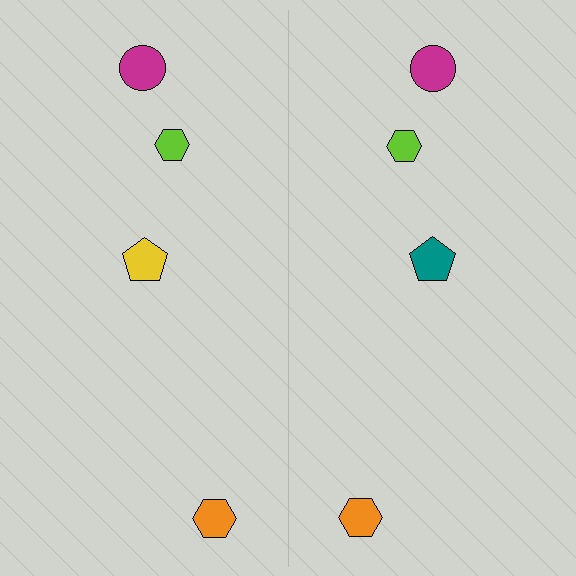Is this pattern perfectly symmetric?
No, the pattern is not perfectly symmetric. The teal pentagon on the right side breaks the symmetry — its mirror counterpart is yellow.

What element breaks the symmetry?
The teal pentagon on the right side breaks the symmetry — its mirror counterpart is yellow.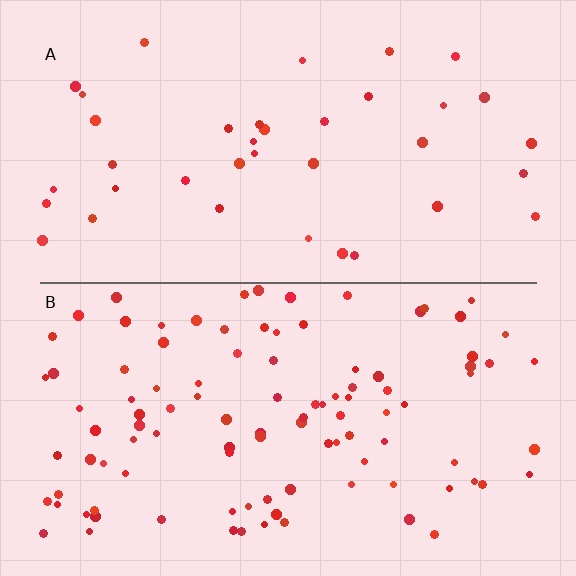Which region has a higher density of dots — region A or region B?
B (the bottom).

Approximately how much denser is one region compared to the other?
Approximately 2.7× — region B over region A.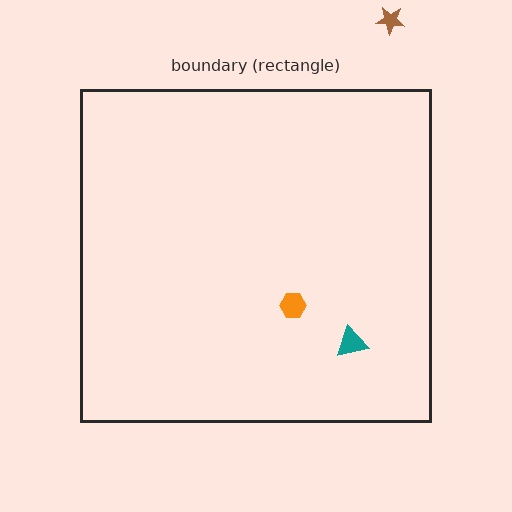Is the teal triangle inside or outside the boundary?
Inside.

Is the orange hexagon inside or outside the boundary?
Inside.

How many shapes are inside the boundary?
2 inside, 1 outside.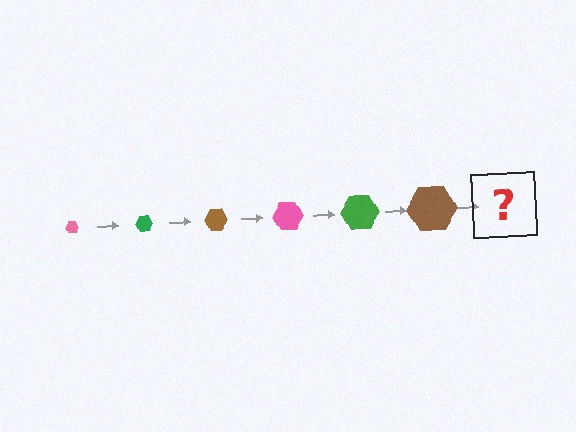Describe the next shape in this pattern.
It should be a pink hexagon, larger than the previous one.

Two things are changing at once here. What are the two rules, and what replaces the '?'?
The two rules are that the hexagon grows larger each step and the color cycles through pink, green, and brown. The '?' should be a pink hexagon, larger than the previous one.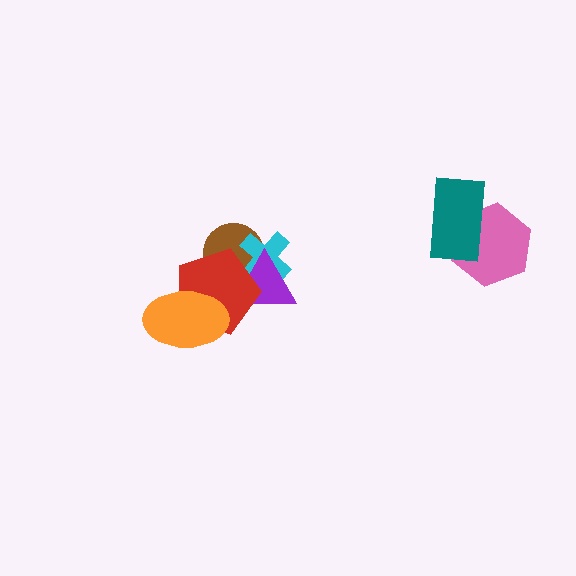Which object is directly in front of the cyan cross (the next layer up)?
The purple triangle is directly in front of the cyan cross.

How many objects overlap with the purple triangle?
3 objects overlap with the purple triangle.